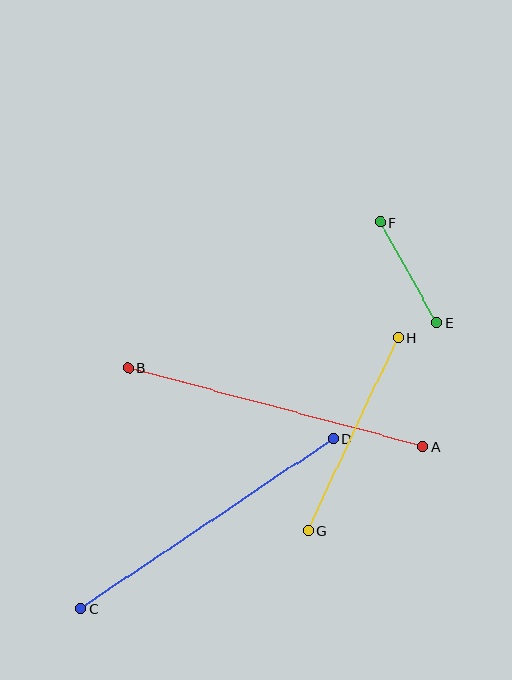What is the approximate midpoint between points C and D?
The midpoint is at approximately (207, 524) pixels.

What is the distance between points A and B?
The distance is approximately 305 pixels.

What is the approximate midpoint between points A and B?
The midpoint is at approximately (275, 407) pixels.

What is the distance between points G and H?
The distance is approximately 213 pixels.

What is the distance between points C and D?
The distance is approximately 304 pixels.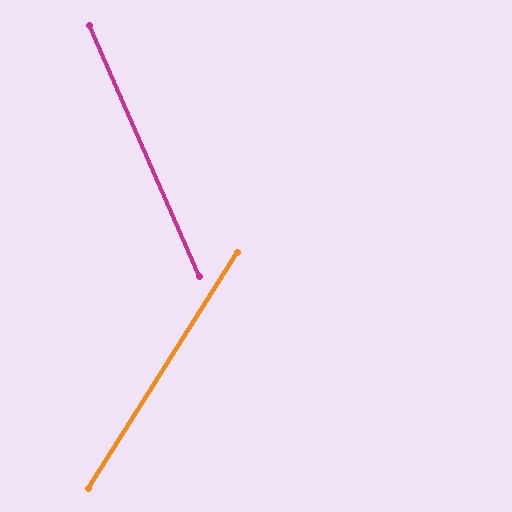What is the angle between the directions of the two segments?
Approximately 56 degrees.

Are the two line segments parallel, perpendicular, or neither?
Neither parallel nor perpendicular — they differ by about 56°.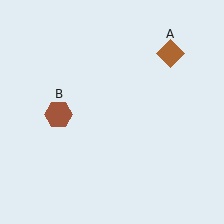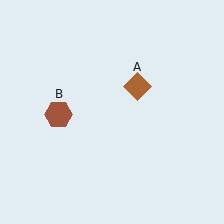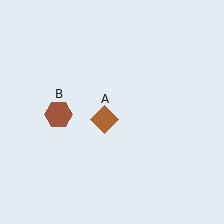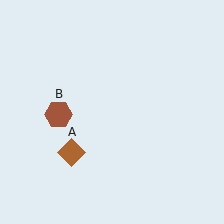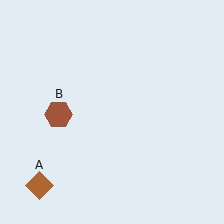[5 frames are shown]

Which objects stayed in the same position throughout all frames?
Brown hexagon (object B) remained stationary.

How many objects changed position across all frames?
1 object changed position: brown diamond (object A).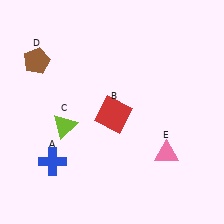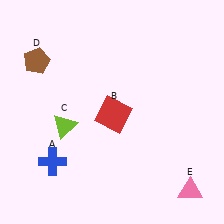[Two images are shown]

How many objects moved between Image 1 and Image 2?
1 object moved between the two images.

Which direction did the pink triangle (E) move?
The pink triangle (E) moved down.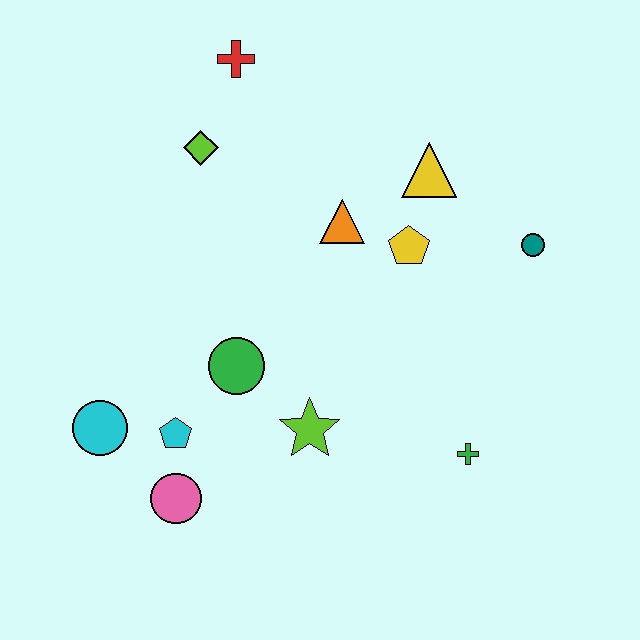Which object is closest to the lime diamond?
The red cross is closest to the lime diamond.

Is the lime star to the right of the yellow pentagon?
No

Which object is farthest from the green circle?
The teal circle is farthest from the green circle.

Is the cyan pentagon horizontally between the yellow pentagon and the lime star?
No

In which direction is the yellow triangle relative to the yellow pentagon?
The yellow triangle is above the yellow pentagon.